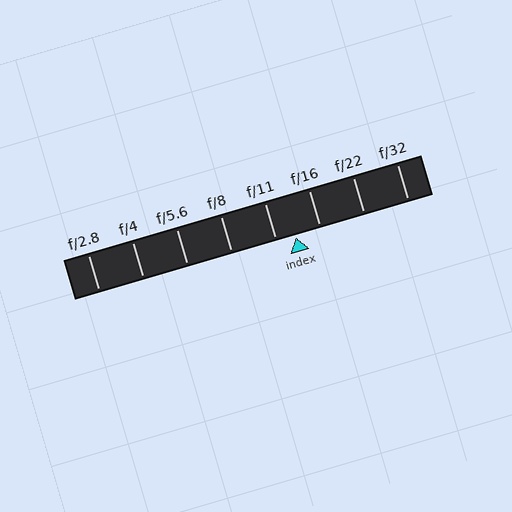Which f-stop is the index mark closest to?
The index mark is closest to f/11.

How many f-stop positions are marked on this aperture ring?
There are 8 f-stop positions marked.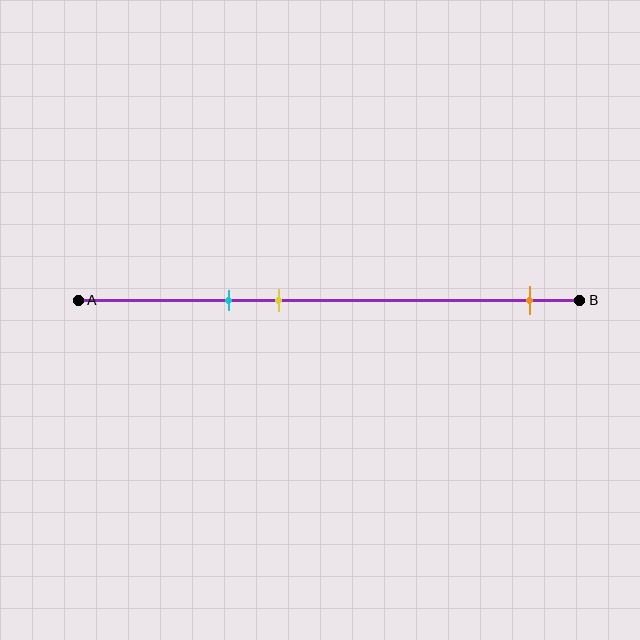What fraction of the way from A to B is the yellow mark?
The yellow mark is approximately 40% (0.4) of the way from A to B.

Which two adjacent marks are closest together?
The cyan and yellow marks are the closest adjacent pair.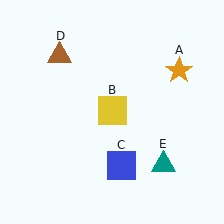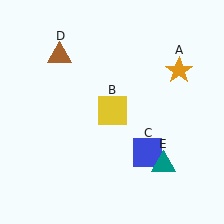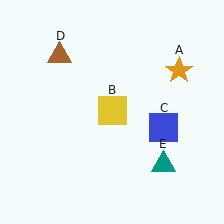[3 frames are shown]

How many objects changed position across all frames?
1 object changed position: blue square (object C).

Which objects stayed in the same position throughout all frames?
Orange star (object A) and yellow square (object B) and brown triangle (object D) and teal triangle (object E) remained stationary.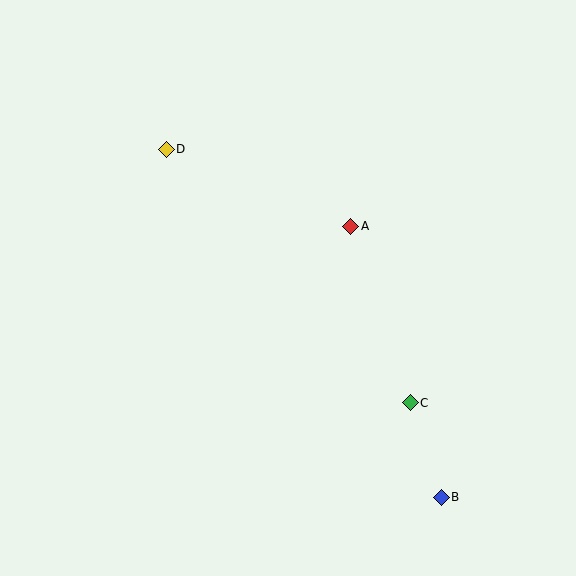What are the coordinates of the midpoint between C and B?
The midpoint between C and B is at (426, 450).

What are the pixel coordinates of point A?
Point A is at (351, 226).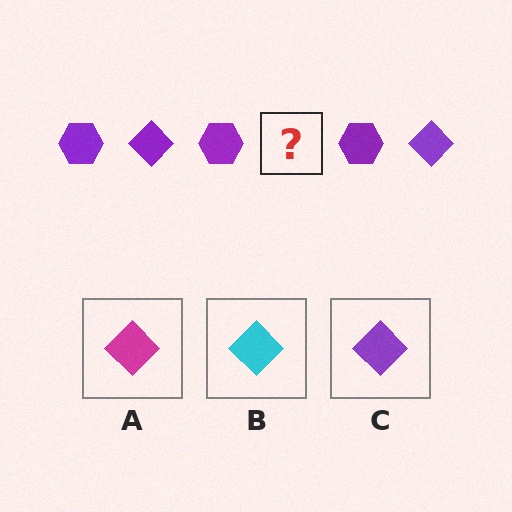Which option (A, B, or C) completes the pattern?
C.